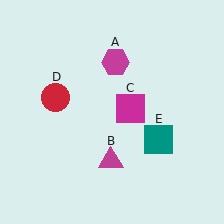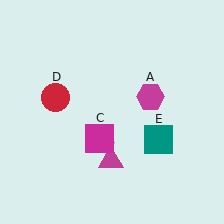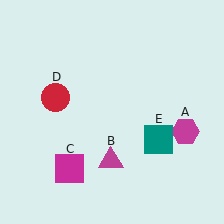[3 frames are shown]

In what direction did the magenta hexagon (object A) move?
The magenta hexagon (object A) moved down and to the right.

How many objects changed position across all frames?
2 objects changed position: magenta hexagon (object A), magenta square (object C).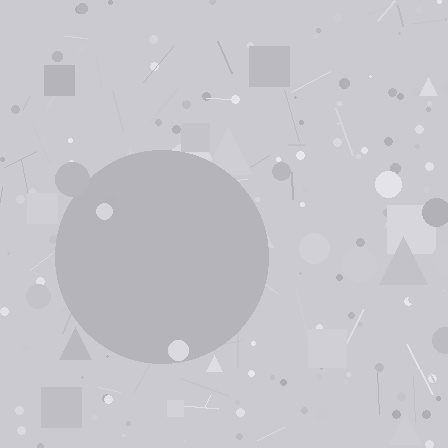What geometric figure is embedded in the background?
A circle is embedded in the background.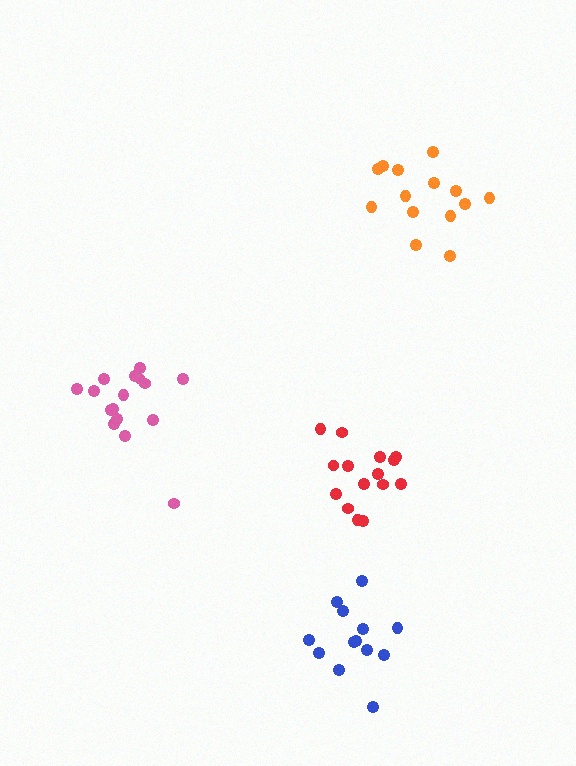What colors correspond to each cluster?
The clusters are colored: orange, pink, red, blue.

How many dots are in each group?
Group 1: 14 dots, Group 2: 16 dots, Group 3: 15 dots, Group 4: 13 dots (58 total).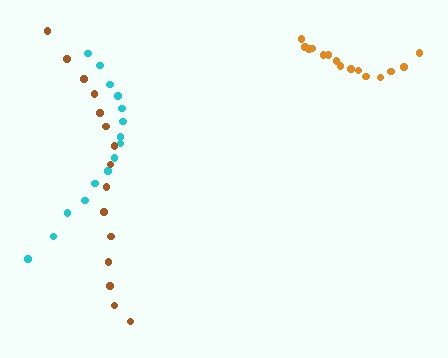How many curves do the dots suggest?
There are 3 distinct paths.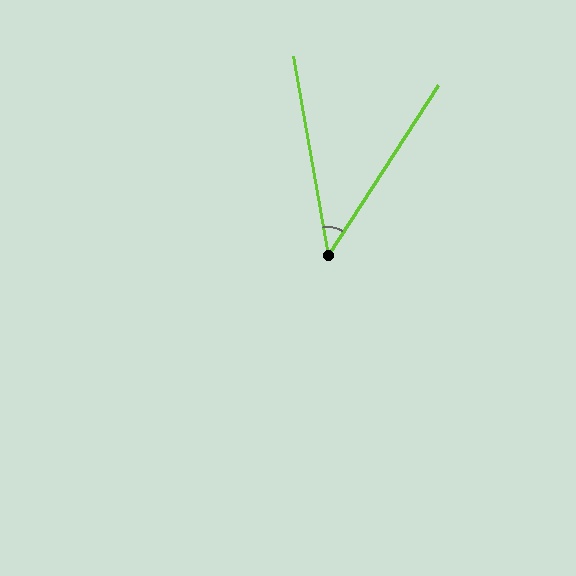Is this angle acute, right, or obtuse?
It is acute.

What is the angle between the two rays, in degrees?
Approximately 43 degrees.